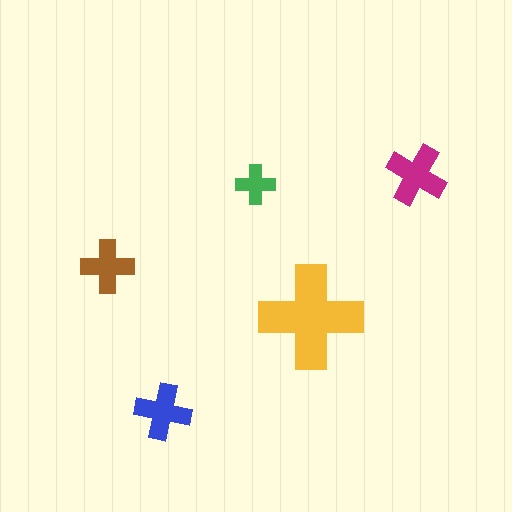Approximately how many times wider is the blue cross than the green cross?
About 1.5 times wider.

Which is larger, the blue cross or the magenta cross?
The magenta one.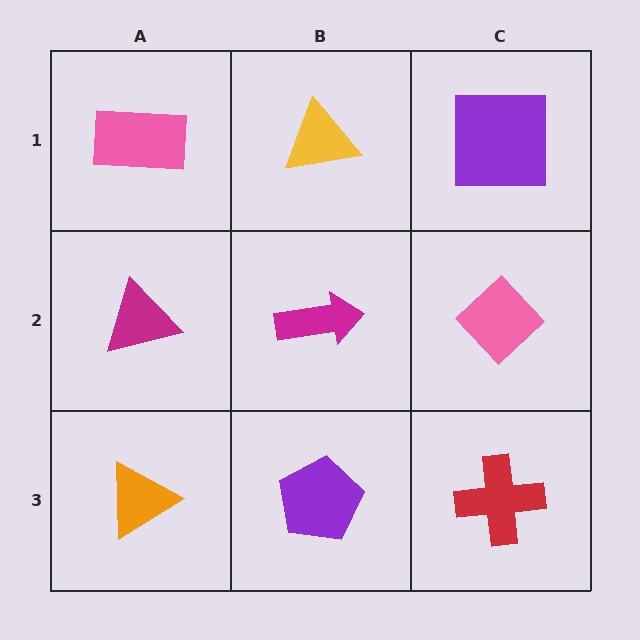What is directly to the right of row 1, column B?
A purple square.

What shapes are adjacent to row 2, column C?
A purple square (row 1, column C), a red cross (row 3, column C), a magenta arrow (row 2, column B).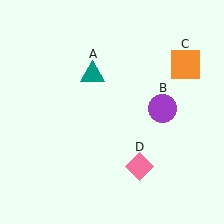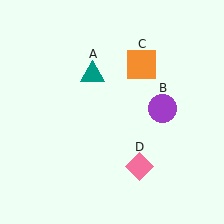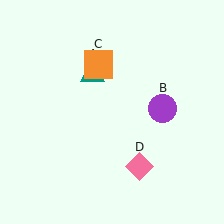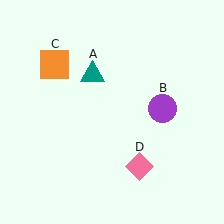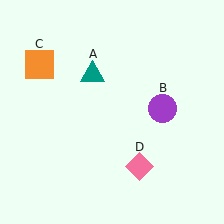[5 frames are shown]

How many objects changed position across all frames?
1 object changed position: orange square (object C).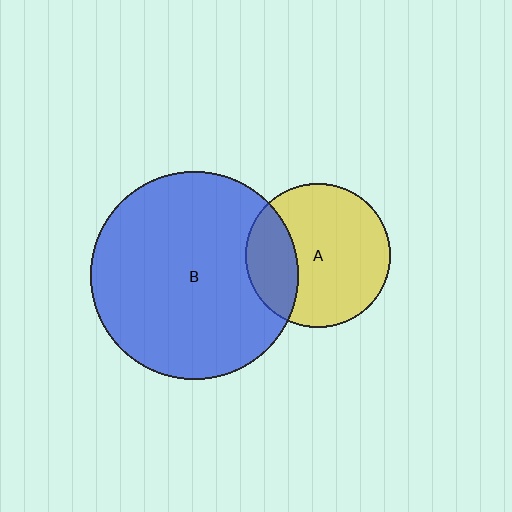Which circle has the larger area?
Circle B (blue).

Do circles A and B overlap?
Yes.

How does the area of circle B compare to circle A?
Approximately 2.1 times.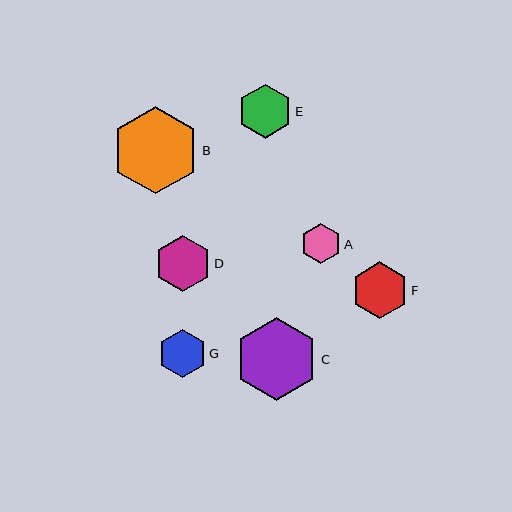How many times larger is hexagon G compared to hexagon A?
Hexagon G is approximately 1.2 times the size of hexagon A.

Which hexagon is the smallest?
Hexagon A is the smallest with a size of approximately 40 pixels.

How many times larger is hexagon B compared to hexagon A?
Hexagon B is approximately 2.2 times the size of hexagon A.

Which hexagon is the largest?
Hexagon B is the largest with a size of approximately 87 pixels.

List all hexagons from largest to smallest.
From largest to smallest: B, C, F, D, E, G, A.